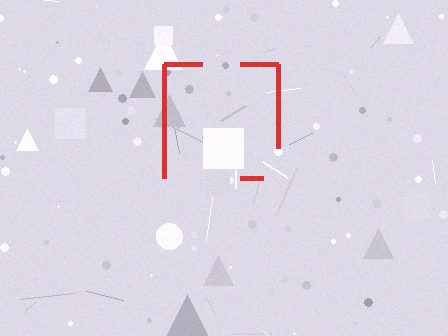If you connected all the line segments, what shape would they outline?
They would outline a square.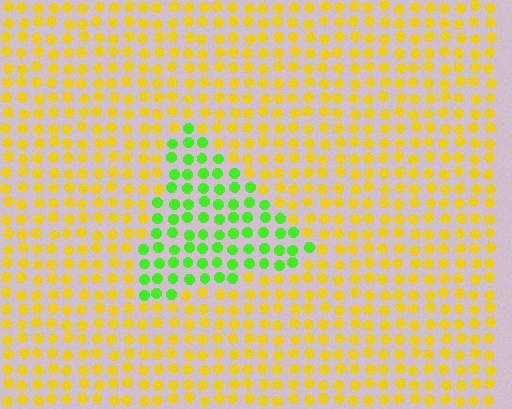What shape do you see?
I see a triangle.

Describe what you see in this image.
The image is filled with small yellow elements in a uniform arrangement. A triangle-shaped region is visible where the elements are tinted to a slightly different hue, forming a subtle color boundary.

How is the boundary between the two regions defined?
The boundary is defined purely by a slight shift in hue (about 60 degrees). Spacing, size, and orientation are identical on both sides.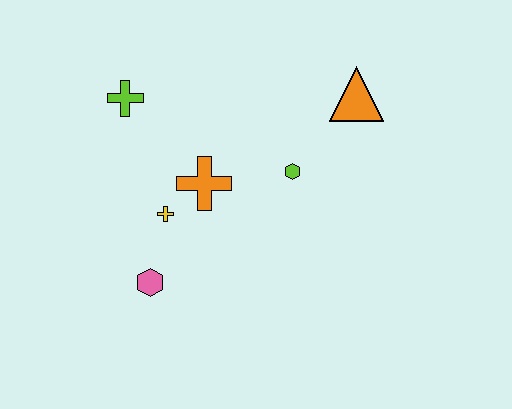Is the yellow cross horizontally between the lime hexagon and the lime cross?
Yes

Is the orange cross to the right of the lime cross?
Yes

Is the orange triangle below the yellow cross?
No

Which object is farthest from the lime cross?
The orange triangle is farthest from the lime cross.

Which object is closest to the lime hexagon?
The orange cross is closest to the lime hexagon.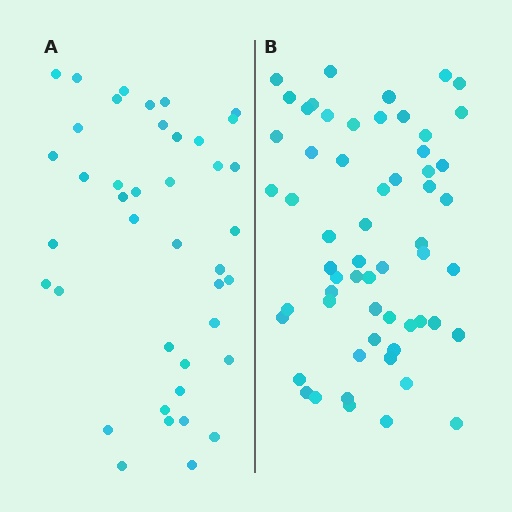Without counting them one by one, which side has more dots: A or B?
Region B (the right region) has more dots.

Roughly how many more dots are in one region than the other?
Region B has approximately 20 more dots than region A.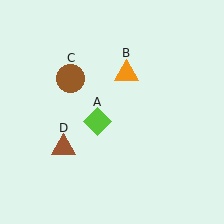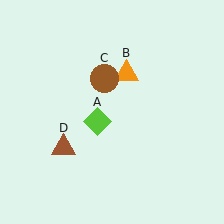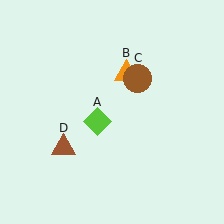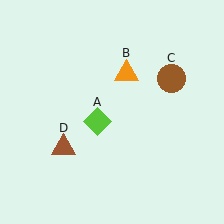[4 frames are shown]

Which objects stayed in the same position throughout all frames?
Lime diamond (object A) and orange triangle (object B) and brown triangle (object D) remained stationary.